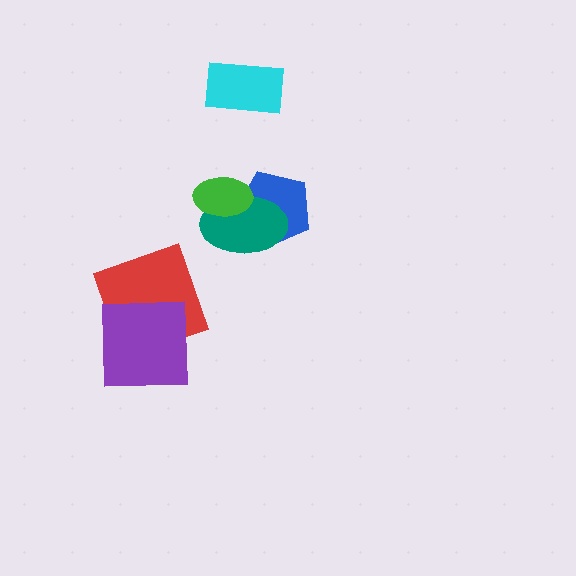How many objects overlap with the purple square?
1 object overlaps with the purple square.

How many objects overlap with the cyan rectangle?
0 objects overlap with the cyan rectangle.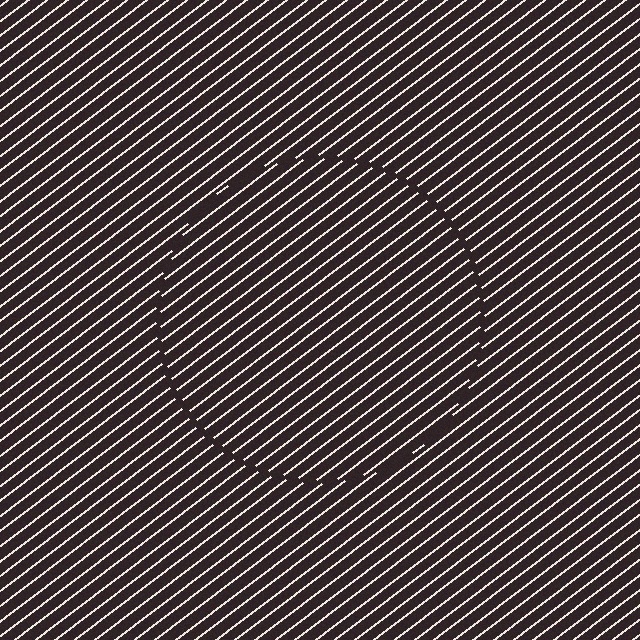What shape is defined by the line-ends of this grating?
An illusory circle. The interior of the shape contains the same grating, shifted by half a period — the contour is defined by the phase discontinuity where line-ends from the inner and outer gratings abut.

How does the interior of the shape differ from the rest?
The interior of the shape contains the same grating, shifted by half a period — the contour is defined by the phase discontinuity where line-ends from the inner and outer gratings abut.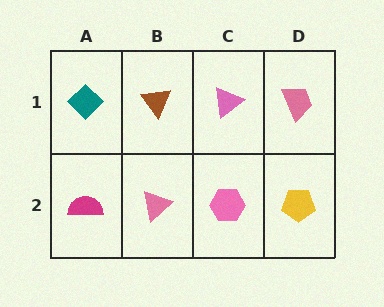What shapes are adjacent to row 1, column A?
A magenta semicircle (row 2, column A), a brown triangle (row 1, column B).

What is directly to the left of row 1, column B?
A teal diamond.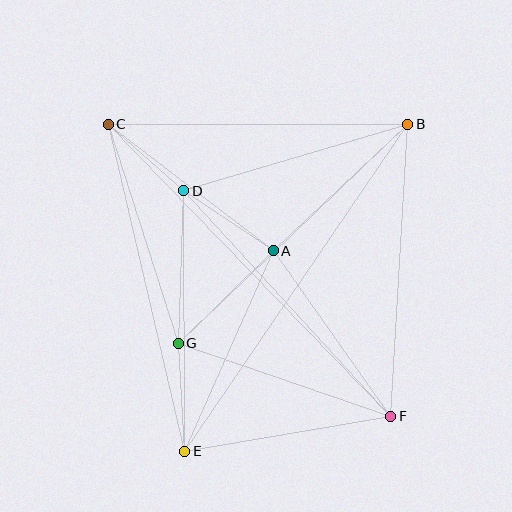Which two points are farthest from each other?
Points C and F are farthest from each other.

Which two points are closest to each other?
Points C and D are closest to each other.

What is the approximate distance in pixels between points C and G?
The distance between C and G is approximately 230 pixels.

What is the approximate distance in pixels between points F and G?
The distance between F and G is approximately 225 pixels.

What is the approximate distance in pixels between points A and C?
The distance between A and C is approximately 208 pixels.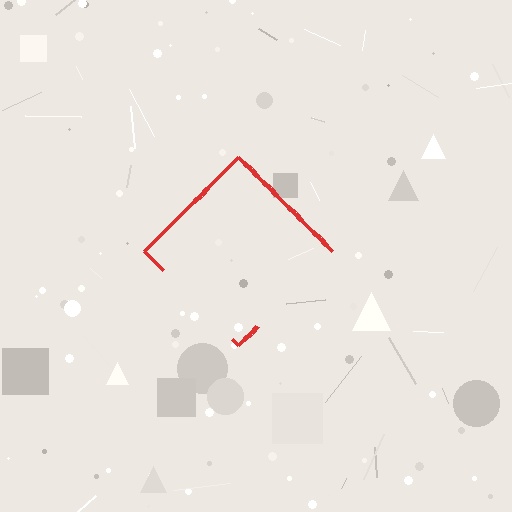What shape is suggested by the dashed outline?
The dashed outline suggests a diamond.